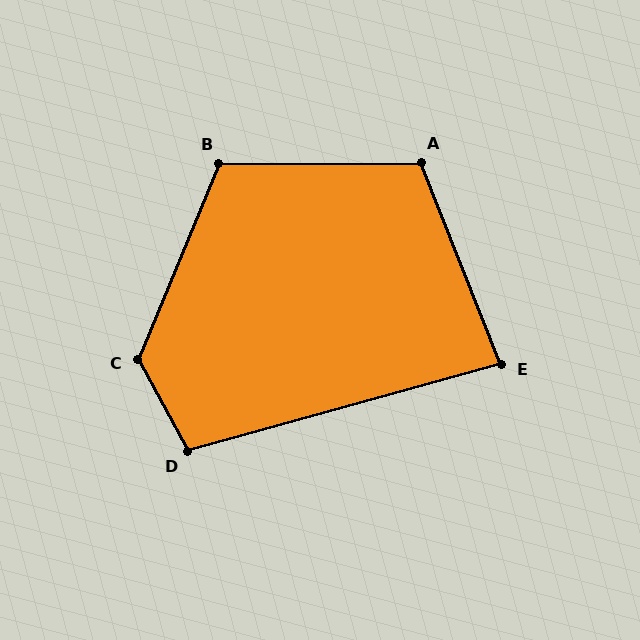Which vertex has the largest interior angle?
C, at approximately 129 degrees.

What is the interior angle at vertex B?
Approximately 112 degrees (obtuse).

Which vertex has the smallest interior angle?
E, at approximately 84 degrees.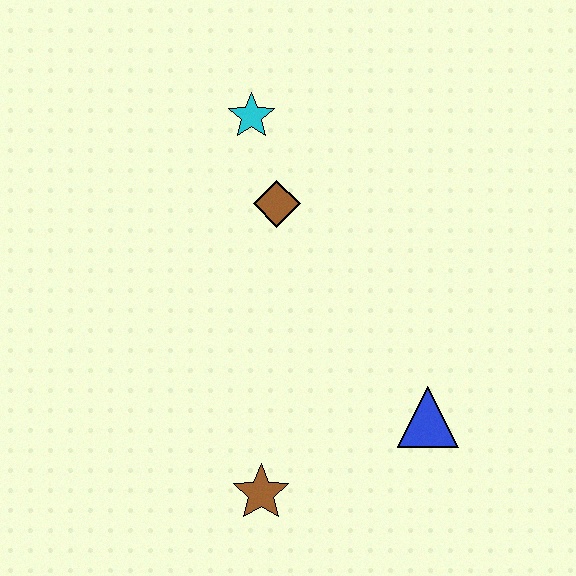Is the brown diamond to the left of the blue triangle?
Yes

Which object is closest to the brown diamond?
The cyan star is closest to the brown diamond.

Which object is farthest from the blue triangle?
The cyan star is farthest from the blue triangle.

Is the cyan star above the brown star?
Yes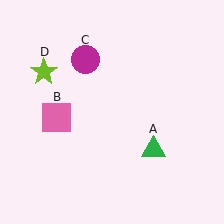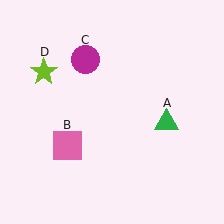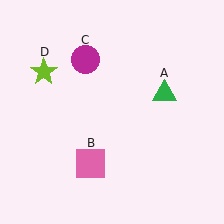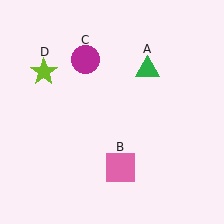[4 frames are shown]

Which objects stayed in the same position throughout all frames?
Magenta circle (object C) and lime star (object D) remained stationary.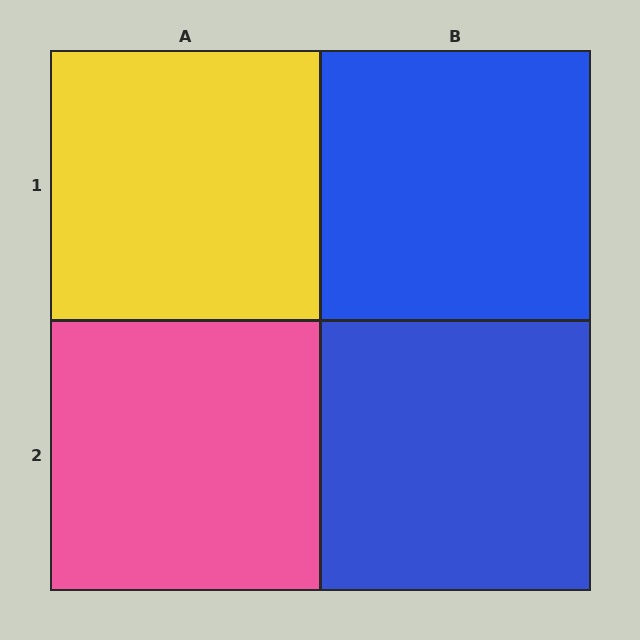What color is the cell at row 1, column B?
Blue.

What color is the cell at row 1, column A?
Yellow.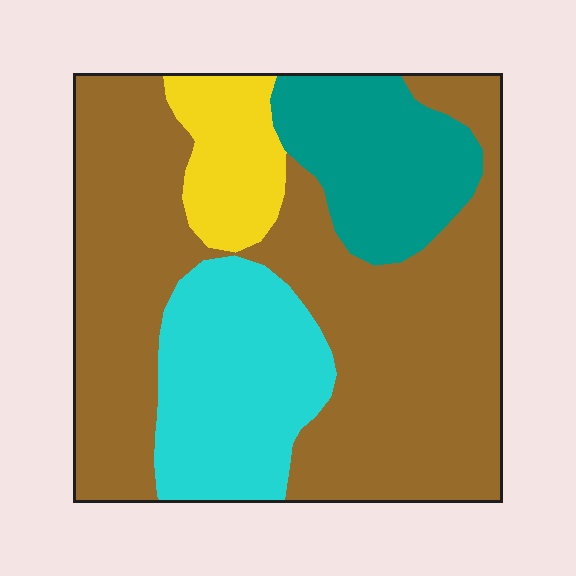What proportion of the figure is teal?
Teal takes up about one sixth (1/6) of the figure.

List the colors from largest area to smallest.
From largest to smallest: brown, cyan, teal, yellow.